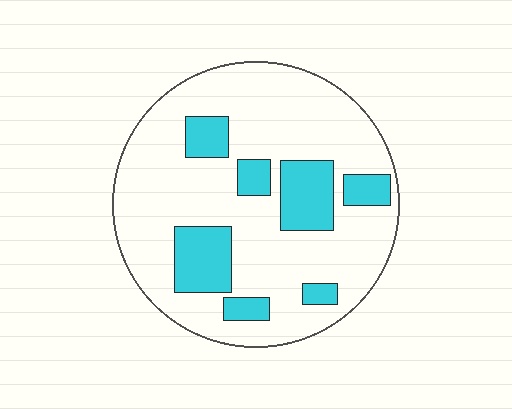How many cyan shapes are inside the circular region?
7.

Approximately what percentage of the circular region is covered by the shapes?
Approximately 20%.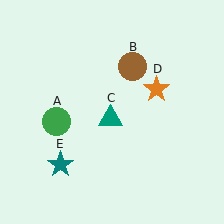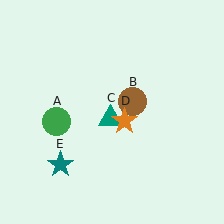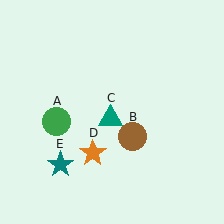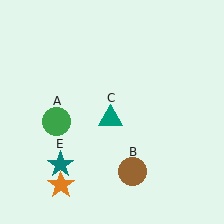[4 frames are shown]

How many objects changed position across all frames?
2 objects changed position: brown circle (object B), orange star (object D).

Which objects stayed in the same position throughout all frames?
Green circle (object A) and teal triangle (object C) and teal star (object E) remained stationary.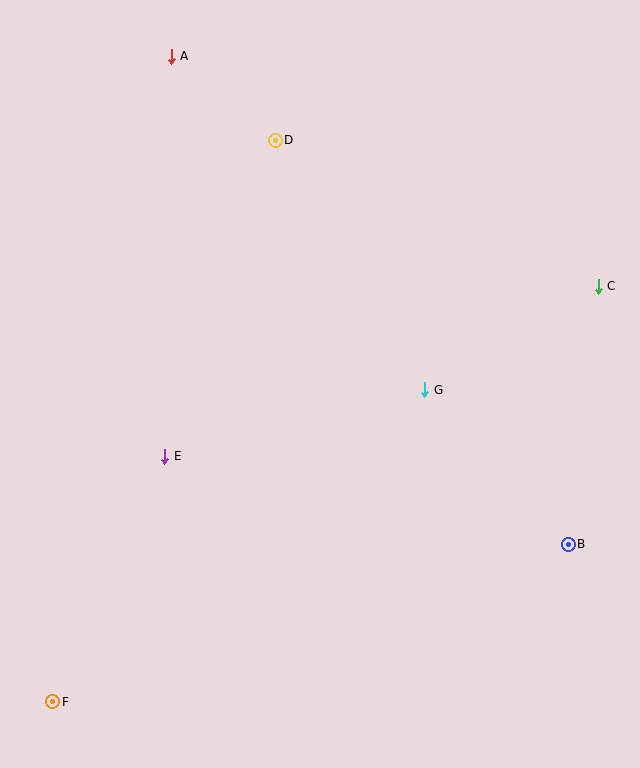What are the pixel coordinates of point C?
Point C is at (598, 286).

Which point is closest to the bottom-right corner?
Point B is closest to the bottom-right corner.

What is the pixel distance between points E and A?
The distance between E and A is 400 pixels.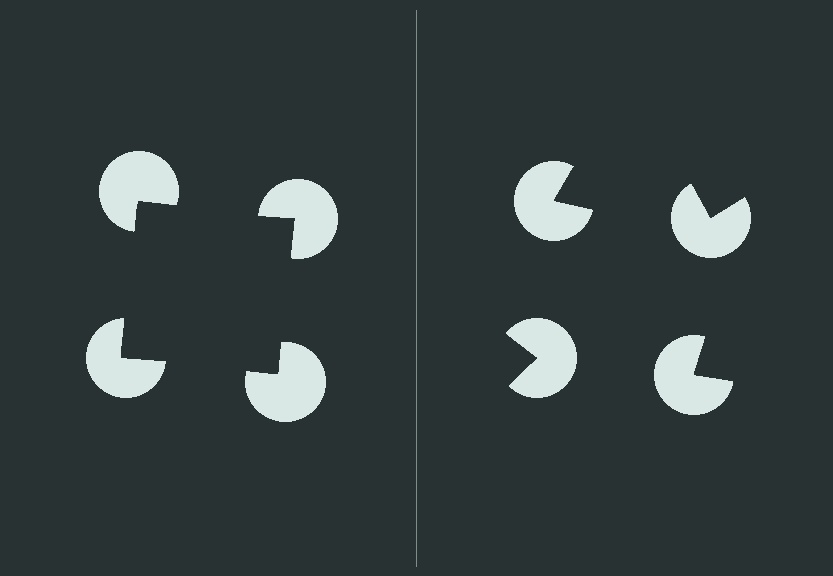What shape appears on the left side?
An illusory square.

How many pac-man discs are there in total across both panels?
8 — 4 on each side.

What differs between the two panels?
The pac-man discs are positioned identically on both sides; only the wedge orientations differ. On the left they align to a square; on the right they are misaligned.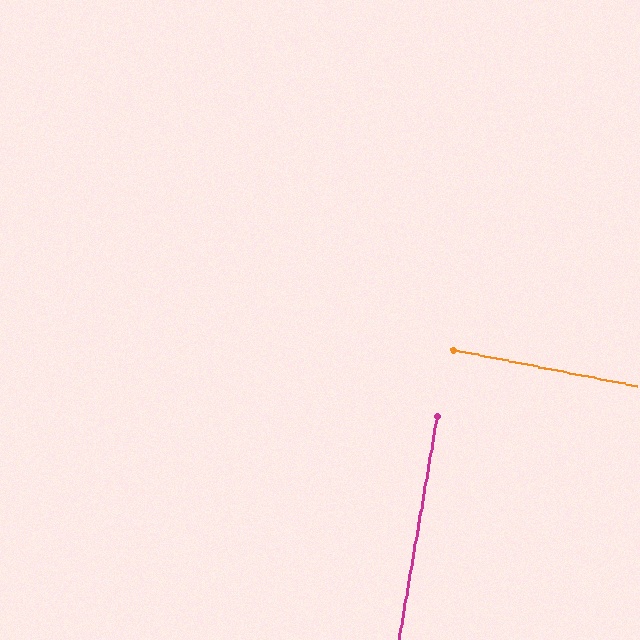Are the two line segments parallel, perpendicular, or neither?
Perpendicular — they meet at approximately 89°.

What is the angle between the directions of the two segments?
Approximately 89 degrees.